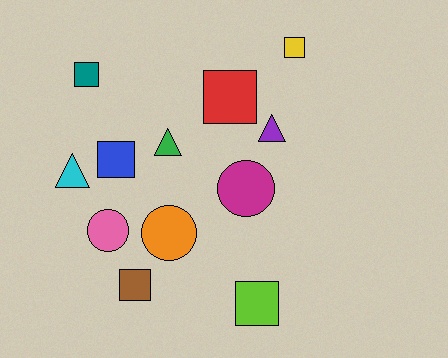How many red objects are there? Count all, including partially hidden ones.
There is 1 red object.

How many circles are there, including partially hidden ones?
There are 3 circles.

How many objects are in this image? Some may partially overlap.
There are 12 objects.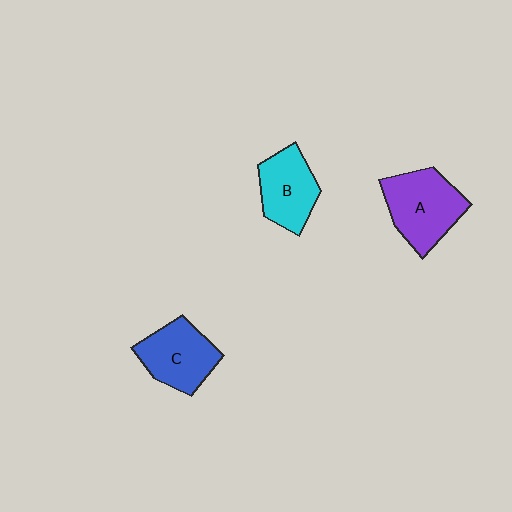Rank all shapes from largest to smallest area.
From largest to smallest: A (purple), C (blue), B (cyan).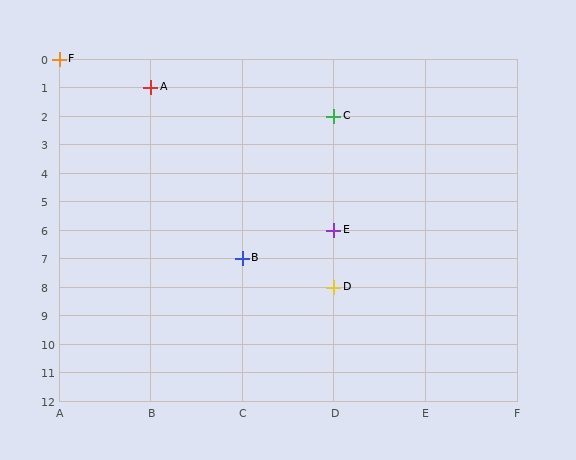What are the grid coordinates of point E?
Point E is at grid coordinates (D, 6).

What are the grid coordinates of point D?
Point D is at grid coordinates (D, 8).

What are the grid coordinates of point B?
Point B is at grid coordinates (C, 7).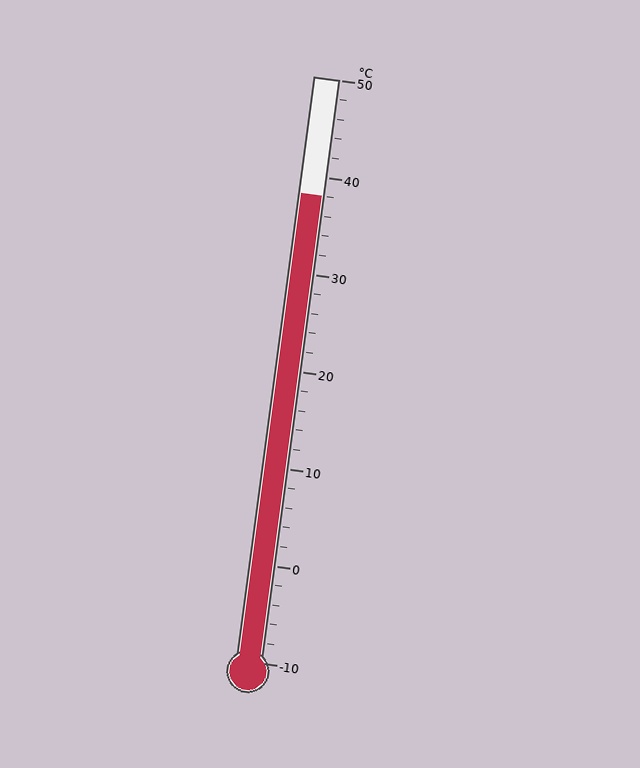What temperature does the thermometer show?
The thermometer shows approximately 38°C.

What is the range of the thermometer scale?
The thermometer scale ranges from -10°C to 50°C.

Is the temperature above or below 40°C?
The temperature is below 40°C.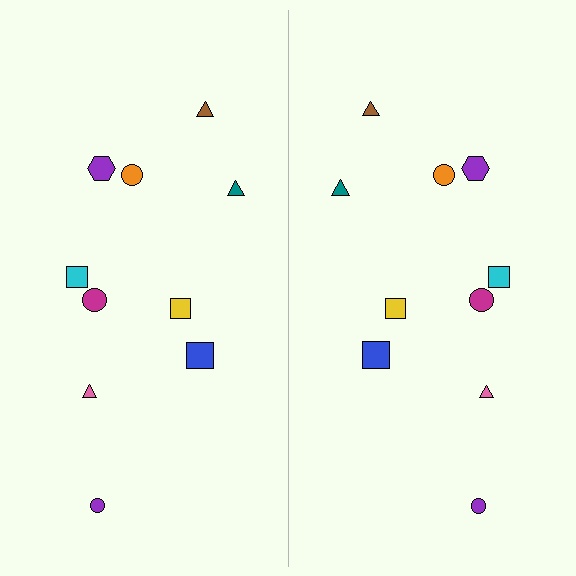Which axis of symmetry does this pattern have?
The pattern has a vertical axis of symmetry running through the center of the image.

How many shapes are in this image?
There are 20 shapes in this image.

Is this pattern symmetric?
Yes, this pattern has bilateral (reflection) symmetry.